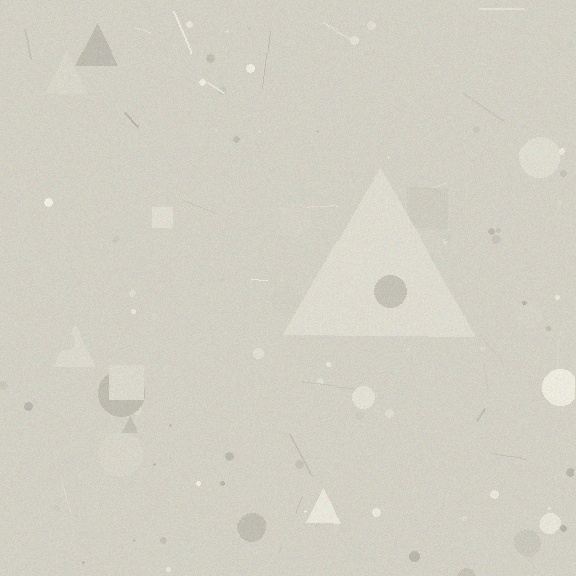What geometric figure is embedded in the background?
A triangle is embedded in the background.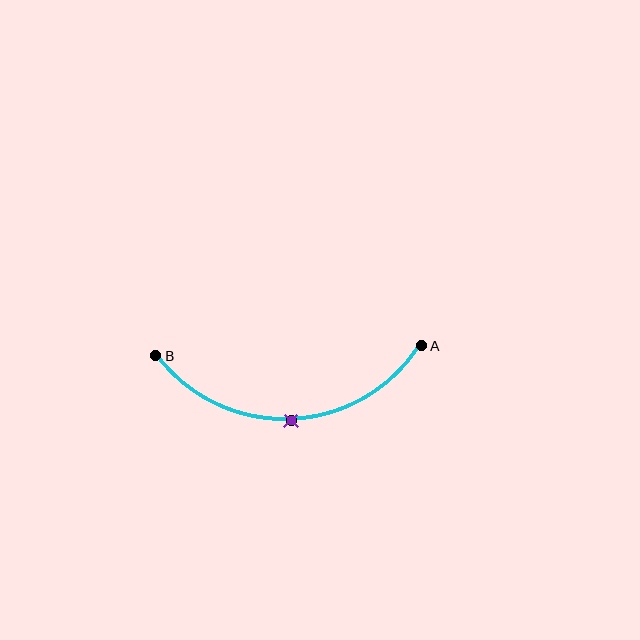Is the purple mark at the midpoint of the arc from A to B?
Yes. The purple mark lies on the arc at equal arc-length from both A and B — it is the arc midpoint.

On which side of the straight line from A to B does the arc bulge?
The arc bulges below the straight line connecting A and B.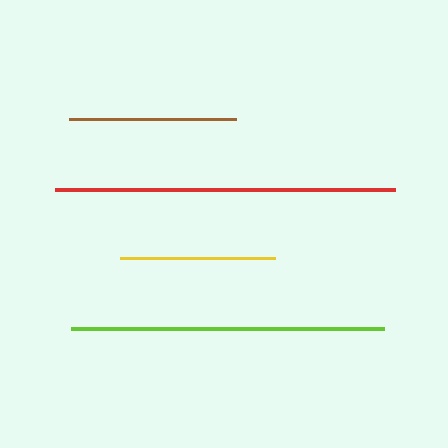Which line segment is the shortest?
The yellow line is the shortest at approximately 155 pixels.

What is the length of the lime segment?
The lime segment is approximately 313 pixels long.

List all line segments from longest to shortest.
From longest to shortest: red, lime, brown, yellow.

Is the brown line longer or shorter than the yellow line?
The brown line is longer than the yellow line.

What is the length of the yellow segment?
The yellow segment is approximately 155 pixels long.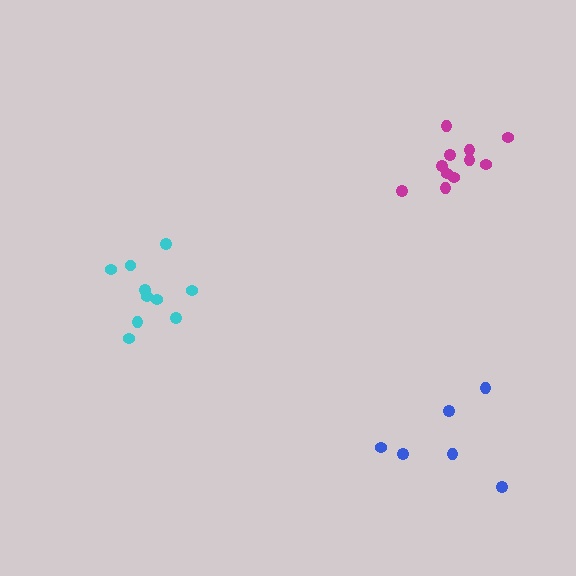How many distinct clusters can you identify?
There are 3 distinct clusters.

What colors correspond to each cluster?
The clusters are colored: cyan, blue, magenta.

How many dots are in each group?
Group 1: 10 dots, Group 2: 6 dots, Group 3: 11 dots (27 total).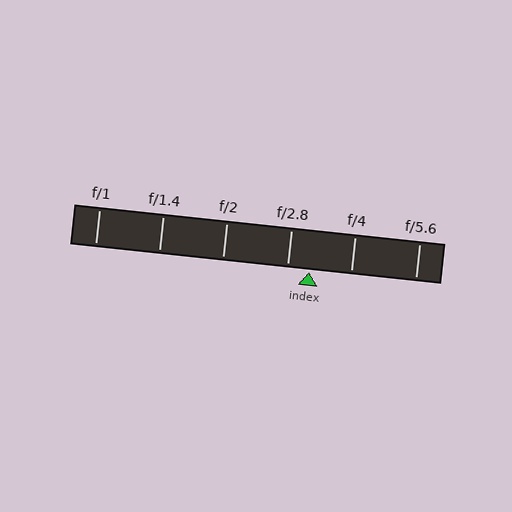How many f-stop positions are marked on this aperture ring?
There are 6 f-stop positions marked.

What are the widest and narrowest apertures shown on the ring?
The widest aperture shown is f/1 and the narrowest is f/5.6.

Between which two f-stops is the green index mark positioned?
The index mark is between f/2.8 and f/4.